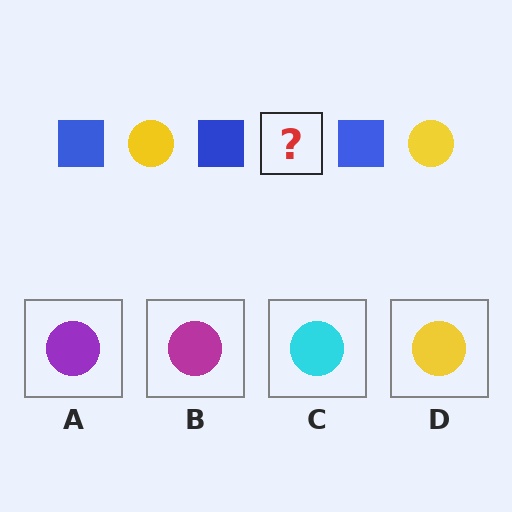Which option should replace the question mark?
Option D.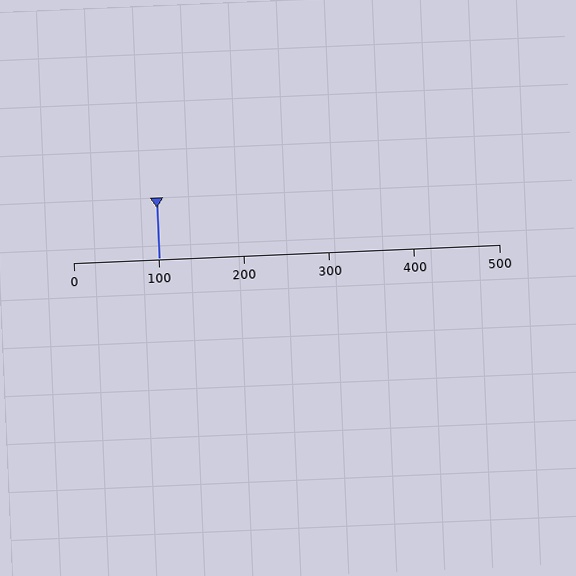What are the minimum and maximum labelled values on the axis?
The axis runs from 0 to 500.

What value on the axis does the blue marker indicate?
The marker indicates approximately 100.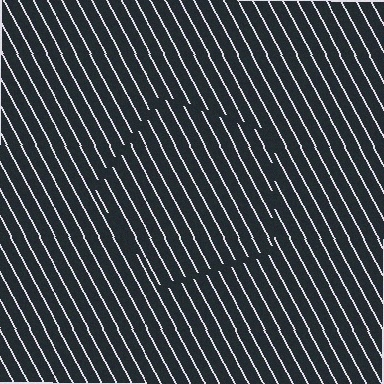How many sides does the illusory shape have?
5 sides — the line-ends trace a pentagon.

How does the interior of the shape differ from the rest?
The interior of the shape contains the same grating, shifted by half a period — the contour is defined by the phase discontinuity where line-ends from the inner and outer gratings abut.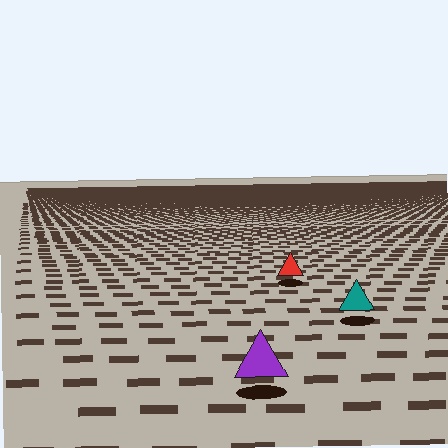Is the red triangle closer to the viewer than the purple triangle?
No. The purple triangle is closer — you can tell from the texture gradient: the ground texture is coarser near it.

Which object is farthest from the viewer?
The red triangle is farthest from the viewer. It appears smaller and the ground texture around it is denser.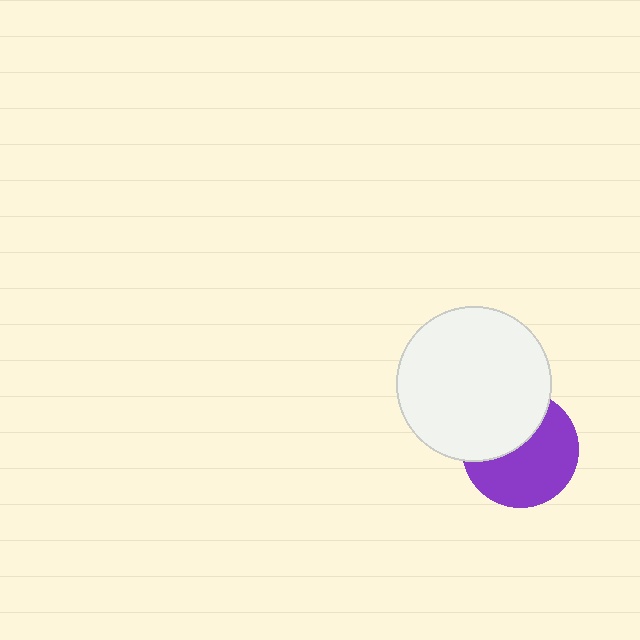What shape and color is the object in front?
The object in front is a white circle.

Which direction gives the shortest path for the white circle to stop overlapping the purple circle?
Moving up gives the shortest separation.